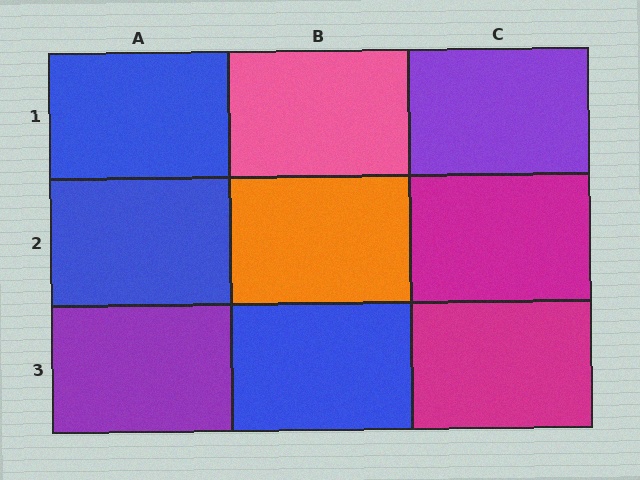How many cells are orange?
1 cell is orange.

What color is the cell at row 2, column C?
Magenta.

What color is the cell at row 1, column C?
Purple.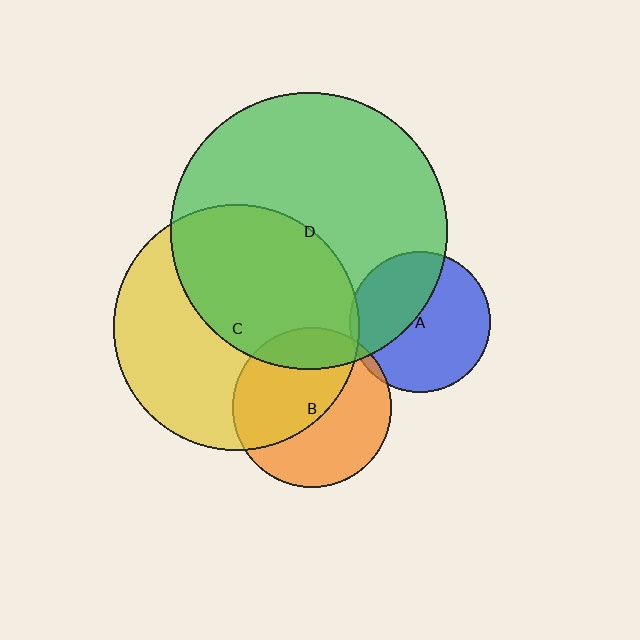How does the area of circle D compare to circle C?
Approximately 1.3 times.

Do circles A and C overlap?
Yes.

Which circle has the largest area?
Circle D (green).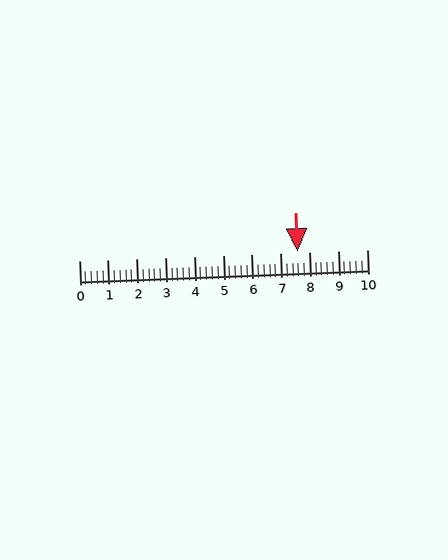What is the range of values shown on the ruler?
The ruler shows values from 0 to 10.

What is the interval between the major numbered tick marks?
The major tick marks are spaced 1 units apart.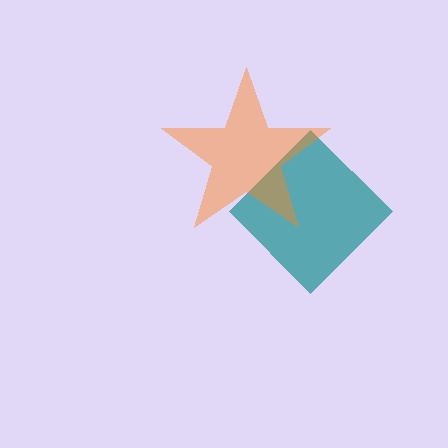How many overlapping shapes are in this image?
There are 2 overlapping shapes in the image.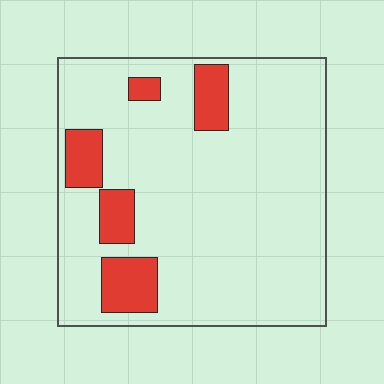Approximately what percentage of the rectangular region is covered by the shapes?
Approximately 15%.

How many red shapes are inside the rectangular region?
5.